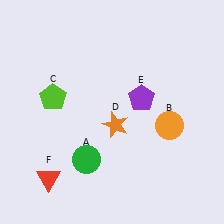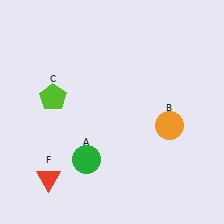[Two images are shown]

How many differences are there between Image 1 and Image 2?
There are 2 differences between the two images.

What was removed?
The orange star (D), the purple pentagon (E) were removed in Image 2.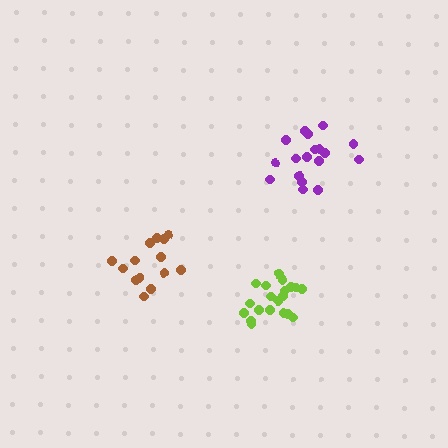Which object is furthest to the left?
The brown cluster is leftmost.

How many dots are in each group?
Group 1: 14 dots, Group 2: 18 dots, Group 3: 20 dots (52 total).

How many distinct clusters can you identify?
There are 3 distinct clusters.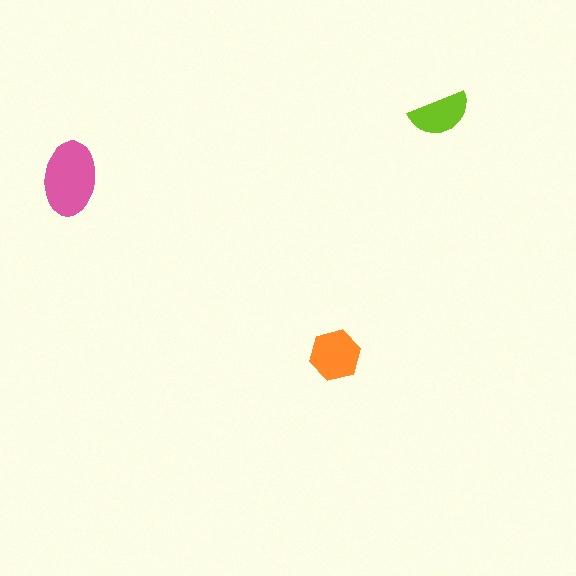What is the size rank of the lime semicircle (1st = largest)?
3rd.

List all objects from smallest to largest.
The lime semicircle, the orange hexagon, the pink ellipse.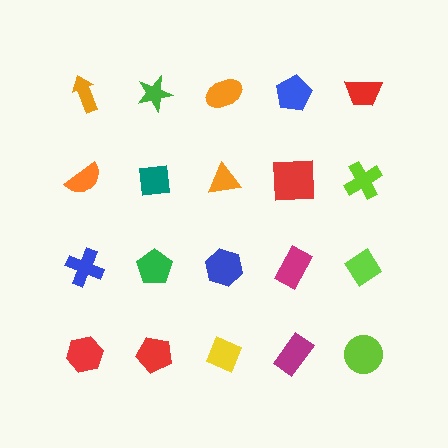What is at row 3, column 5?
A lime diamond.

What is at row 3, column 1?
A blue cross.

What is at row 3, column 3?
A blue hexagon.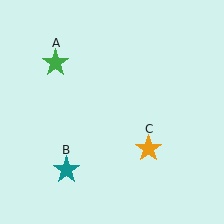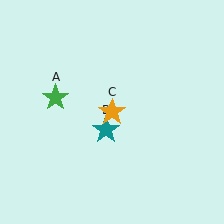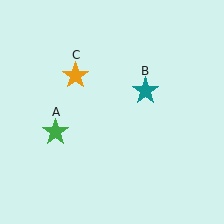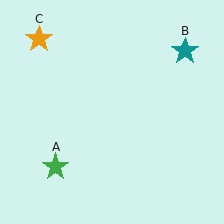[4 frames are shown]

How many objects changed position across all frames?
3 objects changed position: green star (object A), teal star (object B), orange star (object C).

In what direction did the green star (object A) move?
The green star (object A) moved down.